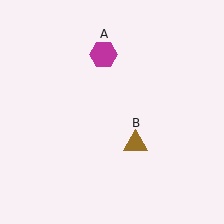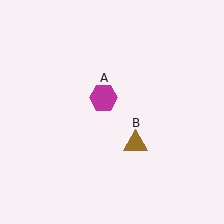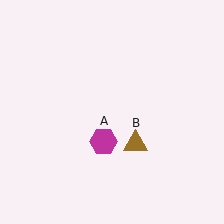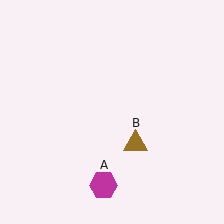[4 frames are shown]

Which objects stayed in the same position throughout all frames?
Brown triangle (object B) remained stationary.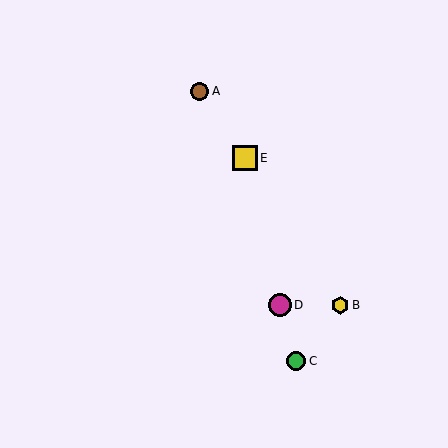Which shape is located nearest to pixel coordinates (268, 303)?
The magenta circle (labeled D) at (280, 305) is nearest to that location.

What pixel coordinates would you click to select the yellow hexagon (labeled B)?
Click at (340, 305) to select the yellow hexagon B.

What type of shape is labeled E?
Shape E is a yellow square.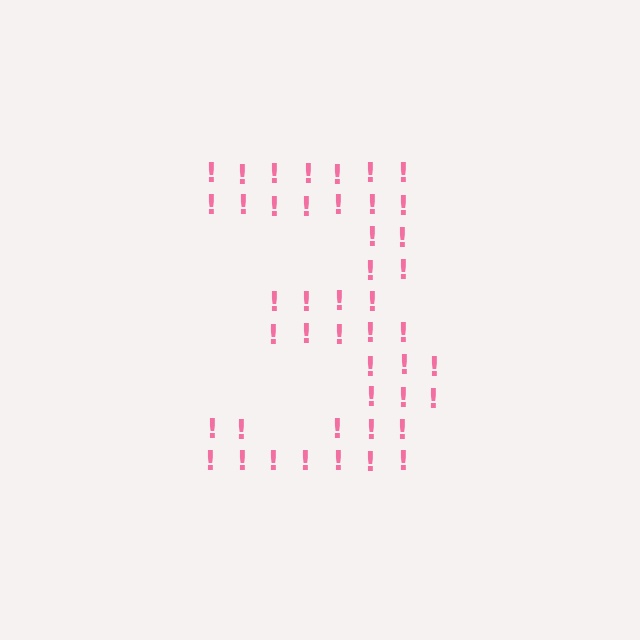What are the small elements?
The small elements are exclamation marks.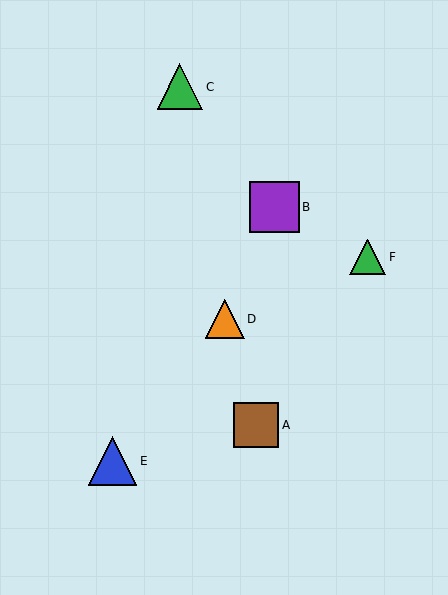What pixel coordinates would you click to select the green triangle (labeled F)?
Click at (368, 257) to select the green triangle F.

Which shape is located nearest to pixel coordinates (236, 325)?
The orange triangle (labeled D) at (225, 319) is nearest to that location.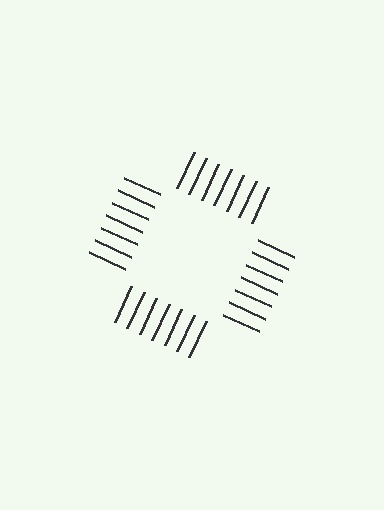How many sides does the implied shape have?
4 sides — the line-ends trace a square.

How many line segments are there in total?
28 — 7 along each of the 4 edges.